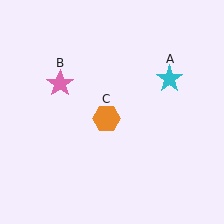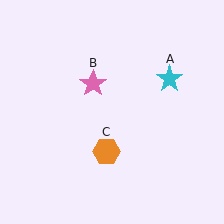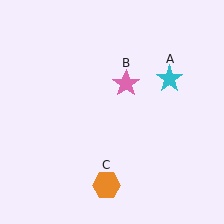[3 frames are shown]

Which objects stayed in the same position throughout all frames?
Cyan star (object A) remained stationary.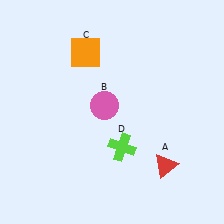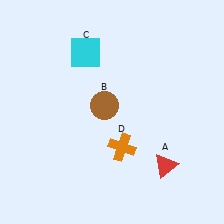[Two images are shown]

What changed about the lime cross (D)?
In Image 1, D is lime. In Image 2, it changed to orange.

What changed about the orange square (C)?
In Image 1, C is orange. In Image 2, it changed to cyan.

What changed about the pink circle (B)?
In Image 1, B is pink. In Image 2, it changed to brown.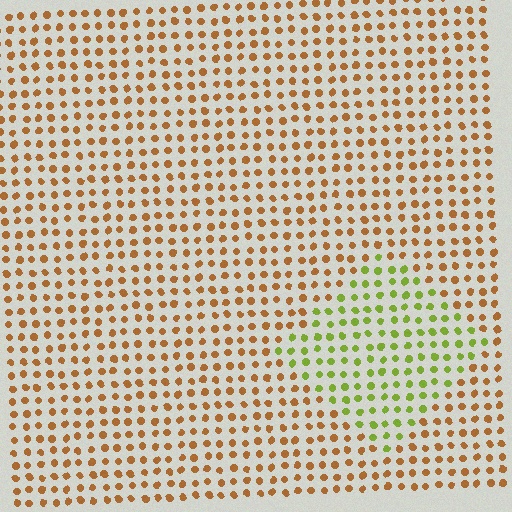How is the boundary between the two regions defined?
The boundary is defined purely by a slight shift in hue (about 56 degrees). Spacing, size, and orientation are identical on both sides.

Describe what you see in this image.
The image is filled with small brown elements in a uniform arrangement. A diamond-shaped region is visible where the elements are tinted to a slightly different hue, forming a subtle color boundary.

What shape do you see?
I see a diamond.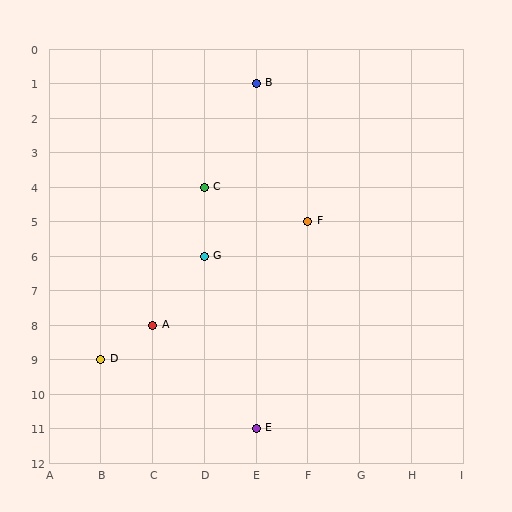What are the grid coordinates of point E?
Point E is at grid coordinates (E, 11).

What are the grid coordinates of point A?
Point A is at grid coordinates (C, 8).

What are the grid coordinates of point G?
Point G is at grid coordinates (D, 6).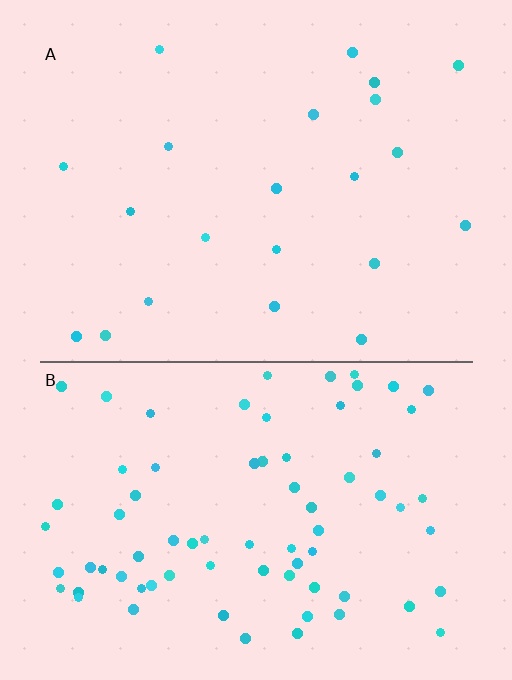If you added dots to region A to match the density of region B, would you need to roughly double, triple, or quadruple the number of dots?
Approximately triple.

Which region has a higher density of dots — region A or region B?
B (the bottom).